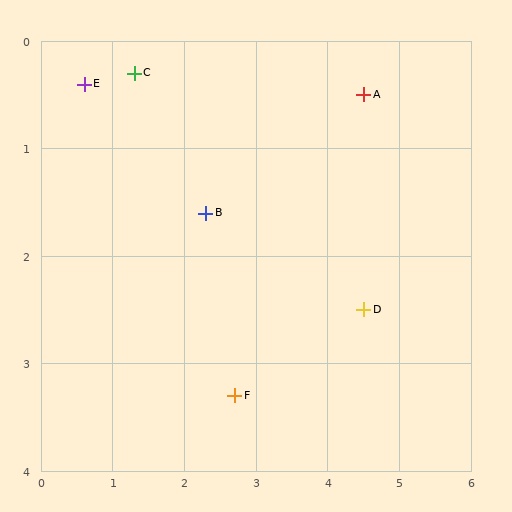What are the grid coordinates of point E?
Point E is at approximately (0.6, 0.4).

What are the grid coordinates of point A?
Point A is at approximately (4.5, 0.5).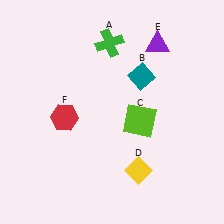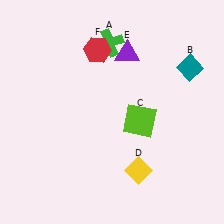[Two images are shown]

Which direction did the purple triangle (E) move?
The purple triangle (E) moved left.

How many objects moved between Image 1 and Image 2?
3 objects moved between the two images.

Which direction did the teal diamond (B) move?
The teal diamond (B) moved right.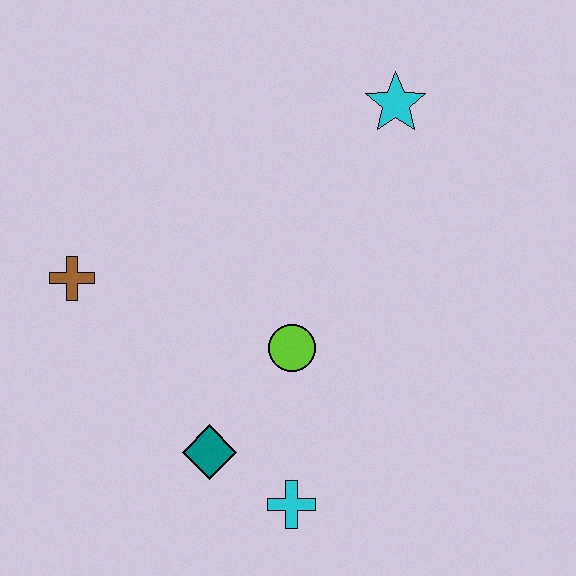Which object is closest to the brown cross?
The teal diamond is closest to the brown cross.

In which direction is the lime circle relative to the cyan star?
The lime circle is below the cyan star.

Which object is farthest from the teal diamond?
The cyan star is farthest from the teal diamond.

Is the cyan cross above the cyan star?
No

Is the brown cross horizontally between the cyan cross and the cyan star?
No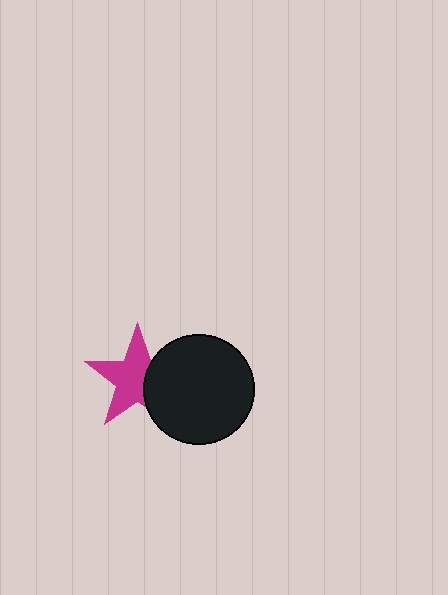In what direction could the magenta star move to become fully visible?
The magenta star could move left. That would shift it out from behind the black circle entirely.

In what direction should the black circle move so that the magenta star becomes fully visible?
The black circle should move right. That is the shortest direction to clear the overlap and leave the magenta star fully visible.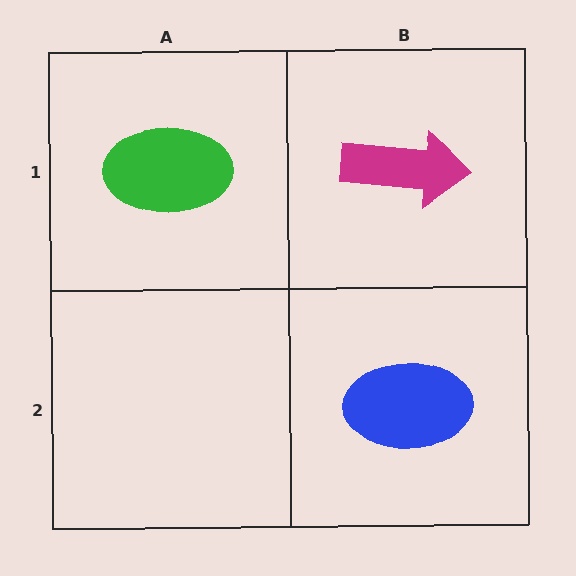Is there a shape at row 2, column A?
No, that cell is empty.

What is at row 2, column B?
A blue ellipse.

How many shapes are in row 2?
1 shape.